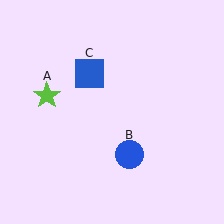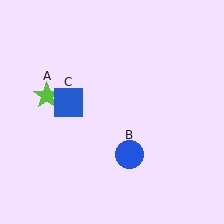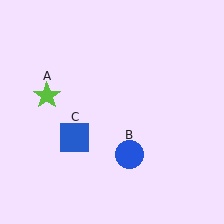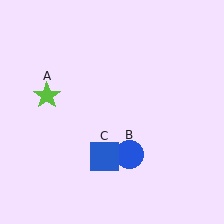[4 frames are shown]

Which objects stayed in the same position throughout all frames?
Lime star (object A) and blue circle (object B) remained stationary.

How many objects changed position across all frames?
1 object changed position: blue square (object C).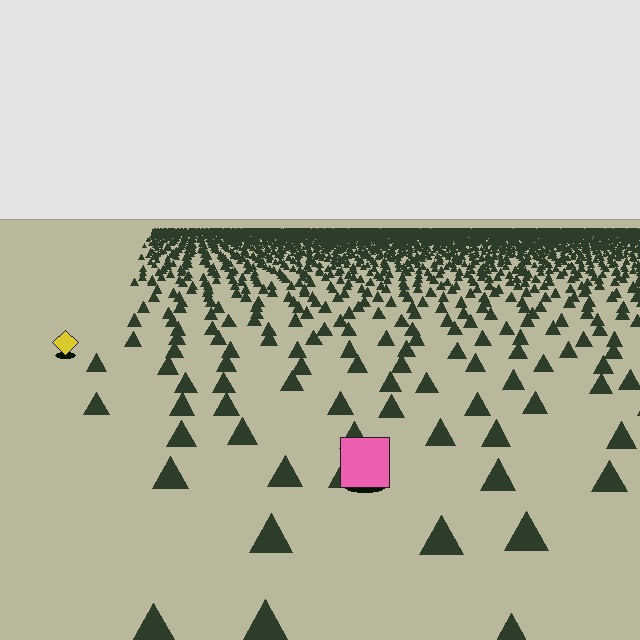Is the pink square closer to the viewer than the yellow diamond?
Yes. The pink square is closer — you can tell from the texture gradient: the ground texture is coarser near it.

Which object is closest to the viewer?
The pink square is closest. The texture marks near it are larger and more spread out.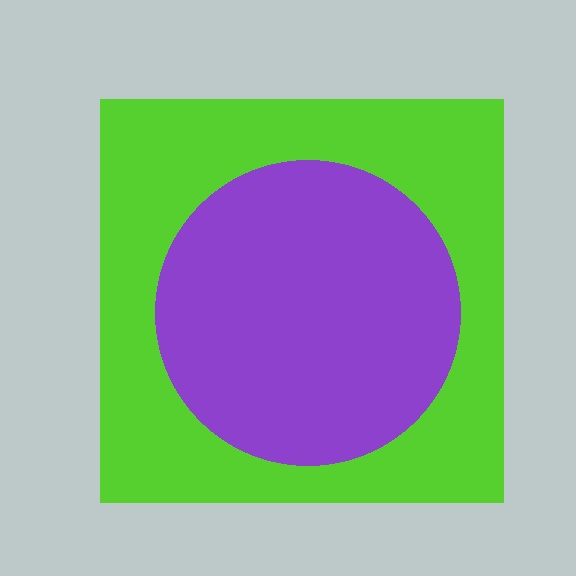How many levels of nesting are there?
2.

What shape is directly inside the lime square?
The purple circle.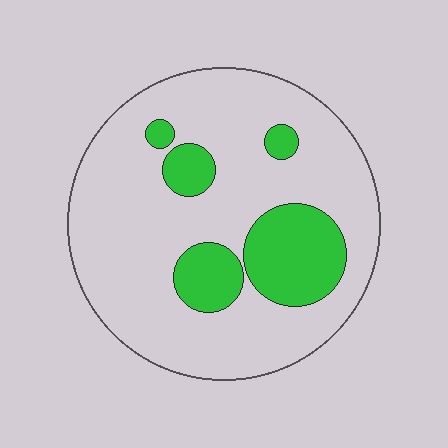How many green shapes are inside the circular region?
5.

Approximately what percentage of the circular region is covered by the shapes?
Approximately 20%.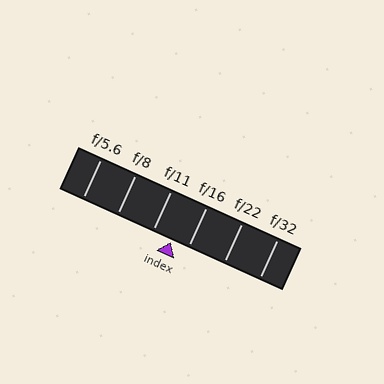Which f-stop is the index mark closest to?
The index mark is closest to f/16.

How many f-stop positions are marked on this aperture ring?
There are 6 f-stop positions marked.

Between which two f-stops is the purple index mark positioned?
The index mark is between f/11 and f/16.